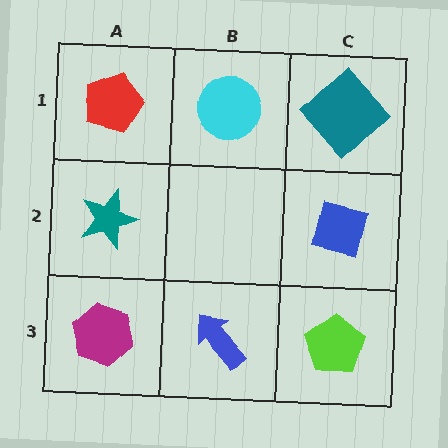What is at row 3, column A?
A magenta hexagon.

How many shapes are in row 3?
3 shapes.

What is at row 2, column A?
A teal star.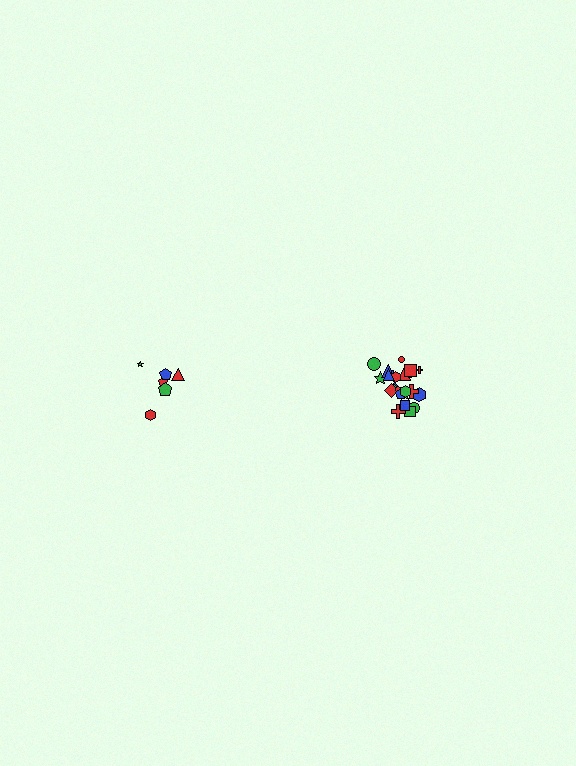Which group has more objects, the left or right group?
The right group.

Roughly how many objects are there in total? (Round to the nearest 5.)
Roughly 30 objects in total.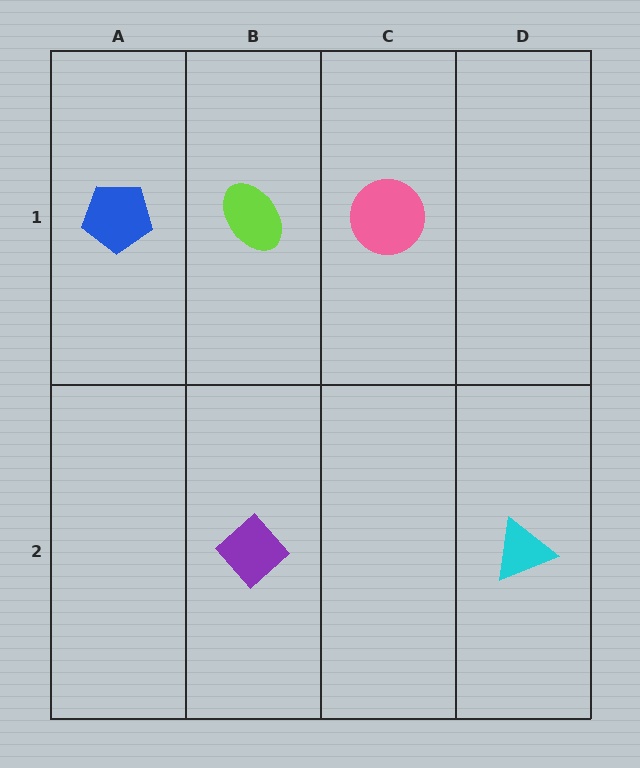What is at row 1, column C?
A pink circle.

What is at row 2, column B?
A purple diamond.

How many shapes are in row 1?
3 shapes.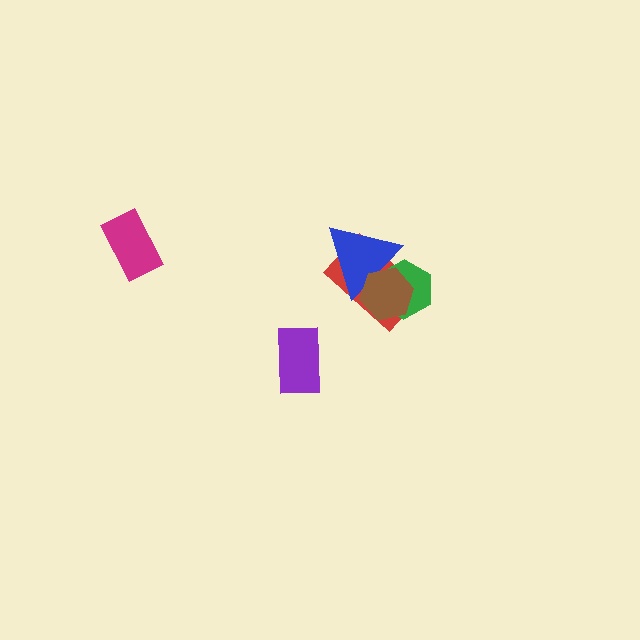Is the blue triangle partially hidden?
Yes, it is partially covered by another shape.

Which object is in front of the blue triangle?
The brown hexagon is in front of the blue triangle.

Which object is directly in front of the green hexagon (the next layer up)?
The blue triangle is directly in front of the green hexagon.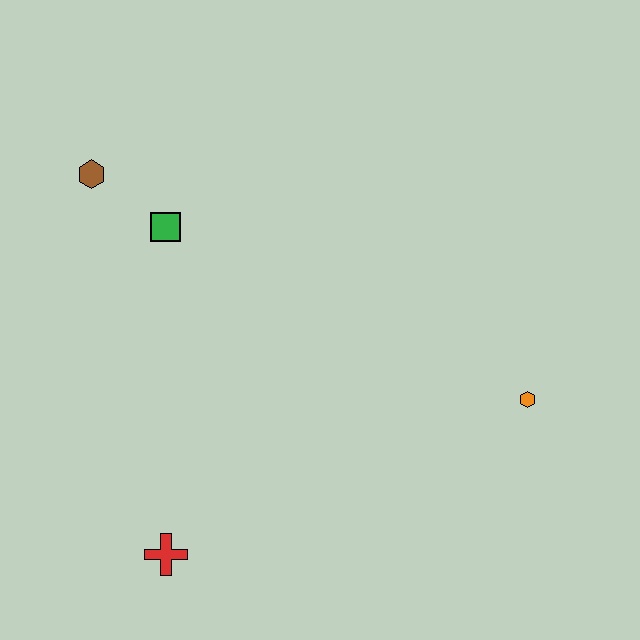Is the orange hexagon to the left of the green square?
No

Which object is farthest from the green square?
The orange hexagon is farthest from the green square.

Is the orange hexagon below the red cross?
No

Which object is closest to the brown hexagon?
The green square is closest to the brown hexagon.